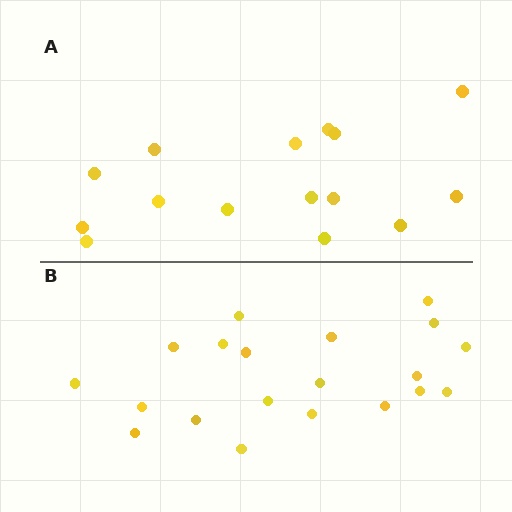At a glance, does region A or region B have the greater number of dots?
Region B (the bottom region) has more dots.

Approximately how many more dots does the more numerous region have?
Region B has about 5 more dots than region A.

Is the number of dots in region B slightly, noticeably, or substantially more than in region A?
Region B has noticeably more, but not dramatically so. The ratio is roughly 1.3 to 1.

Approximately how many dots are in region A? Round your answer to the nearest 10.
About 20 dots. (The exact count is 15, which rounds to 20.)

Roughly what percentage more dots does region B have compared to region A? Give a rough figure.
About 35% more.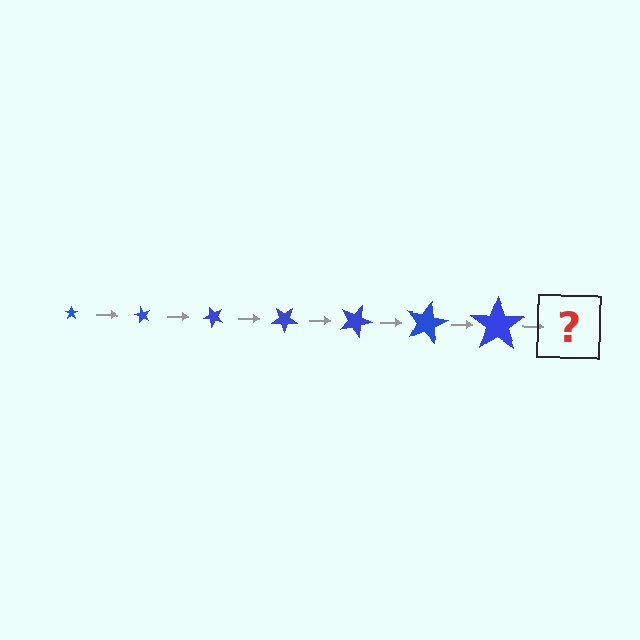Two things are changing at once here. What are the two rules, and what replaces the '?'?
The two rules are that the star grows larger each step and it rotates 60 degrees each step. The '?' should be a star, larger than the previous one and rotated 420 degrees from the start.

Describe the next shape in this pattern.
It should be a star, larger than the previous one and rotated 420 degrees from the start.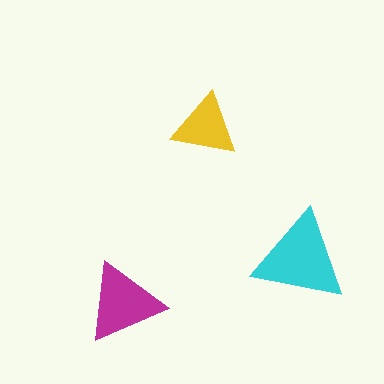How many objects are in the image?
There are 3 objects in the image.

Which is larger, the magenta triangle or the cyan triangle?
The cyan one.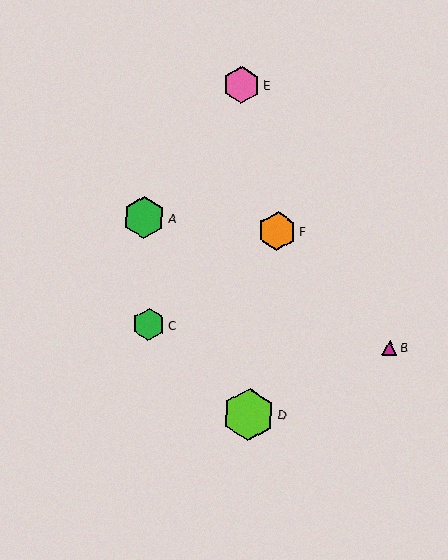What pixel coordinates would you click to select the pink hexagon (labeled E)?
Click at (242, 85) to select the pink hexagon E.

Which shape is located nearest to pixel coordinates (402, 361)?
The magenta triangle (labeled B) at (390, 348) is nearest to that location.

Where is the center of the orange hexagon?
The center of the orange hexagon is at (277, 231).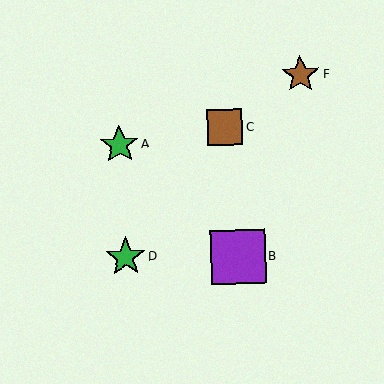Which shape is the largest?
The purple square (labeled B) is the largest.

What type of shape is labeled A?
Shape A is a green star.